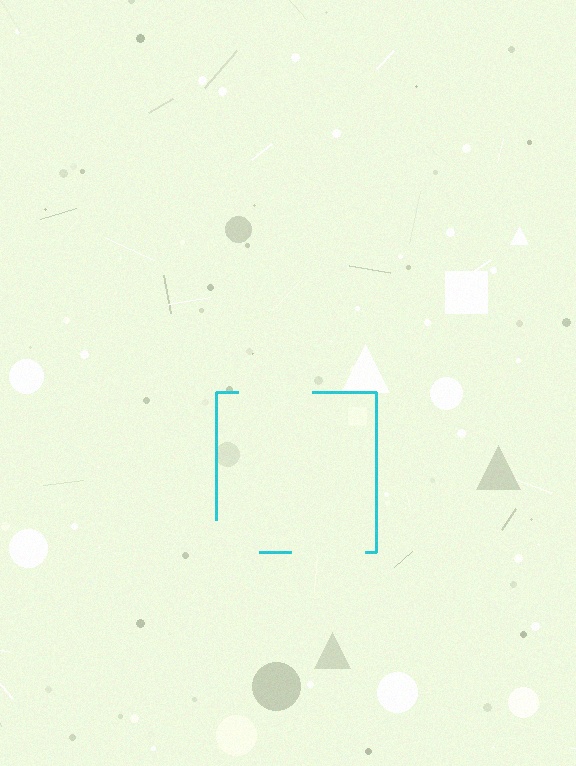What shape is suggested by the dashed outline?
The dashed outline suggests a square.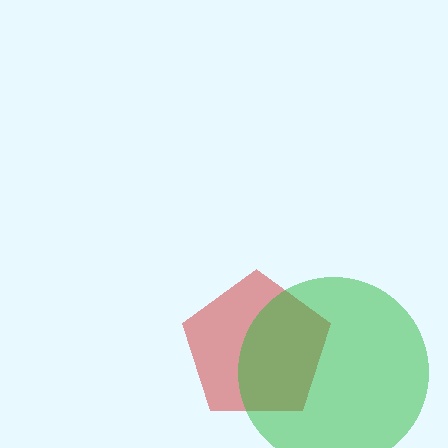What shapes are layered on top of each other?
The layered shapes are: a red pentagon, a green circle.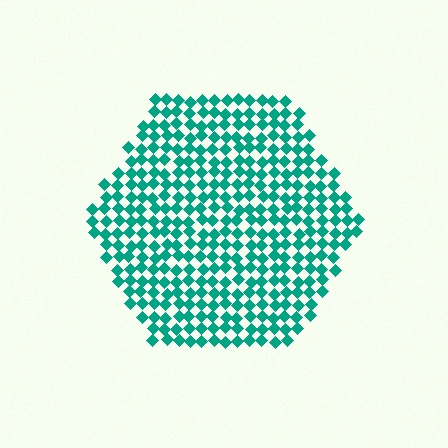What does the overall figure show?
The overall figure shows a hexagon.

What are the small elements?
The small elements are diamonds.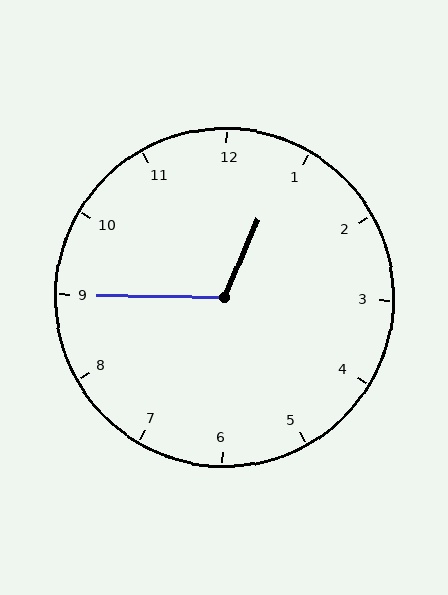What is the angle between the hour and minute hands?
Approximately 112 degrees.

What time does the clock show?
12:45.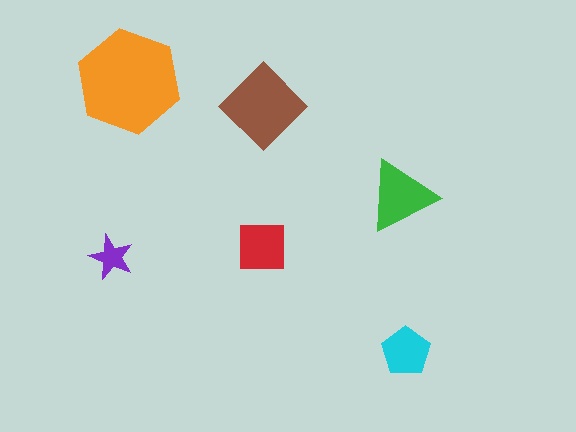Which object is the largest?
The orange hexagon.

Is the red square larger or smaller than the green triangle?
Smaller.